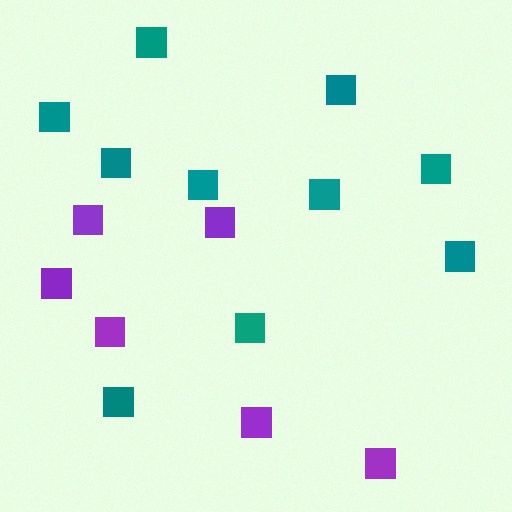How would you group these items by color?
There are 2 groups: one group of purple squares (6) and one group of teal squares (10).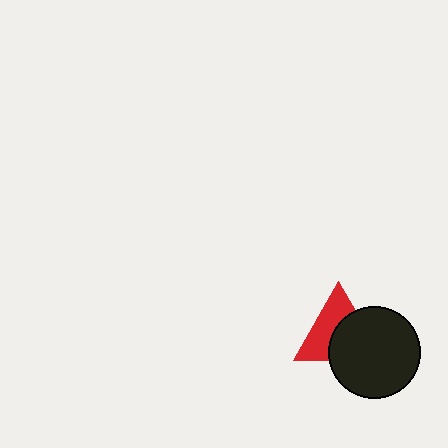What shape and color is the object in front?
The object in front is a black circle.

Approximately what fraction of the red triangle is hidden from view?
Roughly 49% of the red triangle is hidden behind the black circle.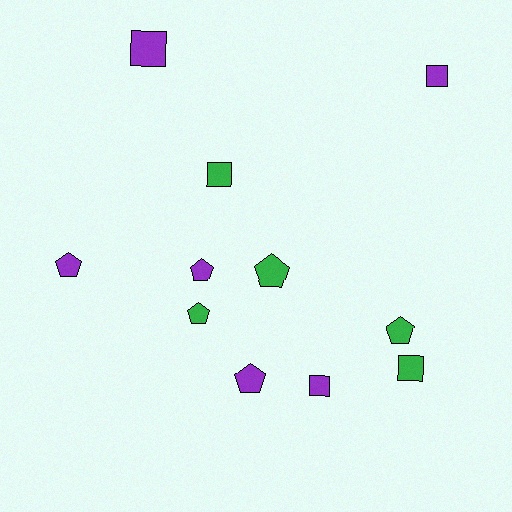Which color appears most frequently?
Purple, with 6 objects.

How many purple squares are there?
There are 3 purple squares.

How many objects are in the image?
There are 11 objects.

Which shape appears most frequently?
Pentagon, with 6 objects.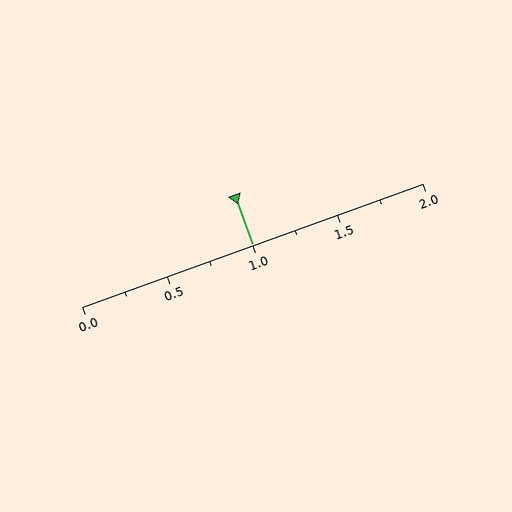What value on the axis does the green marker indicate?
The marker indicates approximately 1.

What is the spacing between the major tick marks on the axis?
The major ticks are spaced 0.5 apart.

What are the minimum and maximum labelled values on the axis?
The axis runs from 0.0 to 2.0.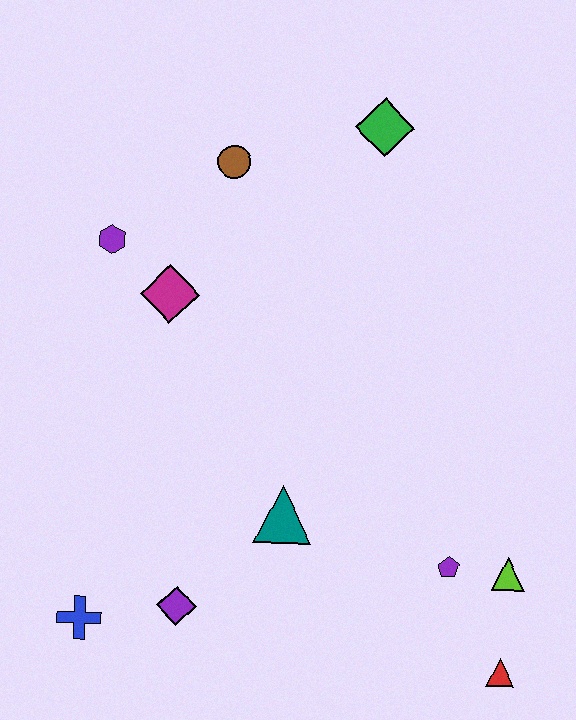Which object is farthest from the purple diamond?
The green diamond is farthest from the purple diamond.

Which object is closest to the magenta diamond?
The purple hexagon is closest to the magenta diamond.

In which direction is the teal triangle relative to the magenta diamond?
The teal triangle is below the magenta diamond.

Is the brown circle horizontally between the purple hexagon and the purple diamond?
No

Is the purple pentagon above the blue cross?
Yes